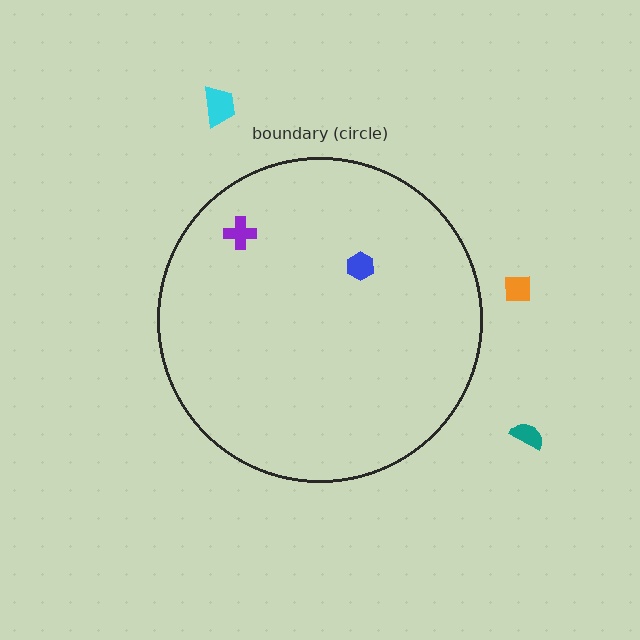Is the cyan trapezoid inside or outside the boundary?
Outside.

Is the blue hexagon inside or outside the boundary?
Inside.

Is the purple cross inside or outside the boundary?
Inside.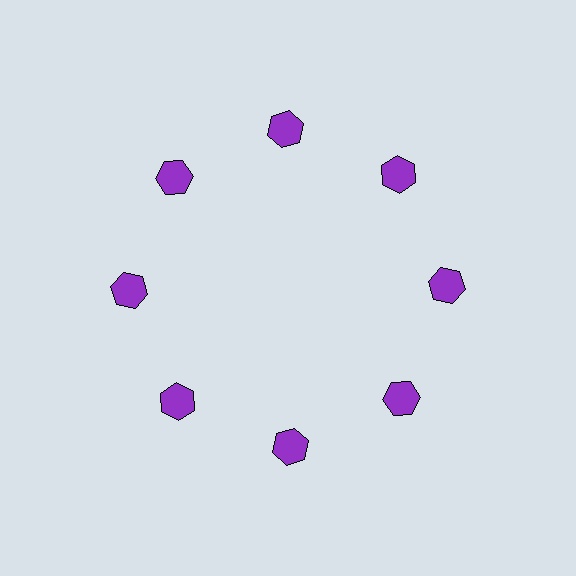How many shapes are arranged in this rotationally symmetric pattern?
There are 8 shapes, arranged in 8 groups of 1.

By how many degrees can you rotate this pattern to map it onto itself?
The pattern maps onto itself every 45 degrees of rotation.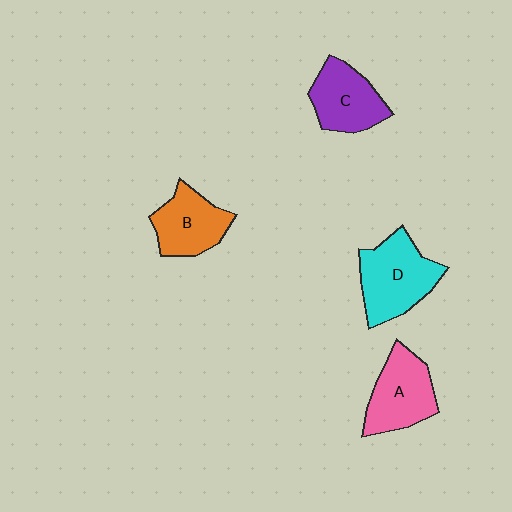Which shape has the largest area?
Shape D (cyan).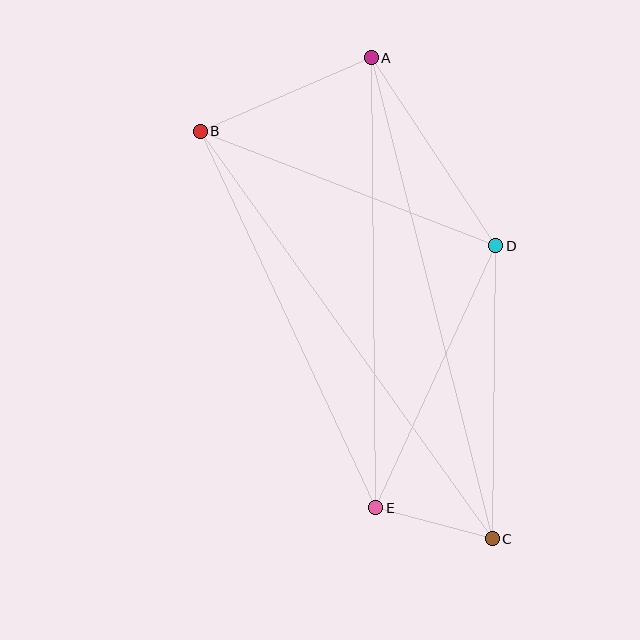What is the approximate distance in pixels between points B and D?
The distance between B and D is approximately 317 pixels.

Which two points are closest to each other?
Points C and E are closest to each other.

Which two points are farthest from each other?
Points B and C are farthest from each other.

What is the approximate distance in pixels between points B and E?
The distance between B and E is approximately 416 pixels.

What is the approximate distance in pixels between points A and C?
The distance between A and C is approximately 496 pixels.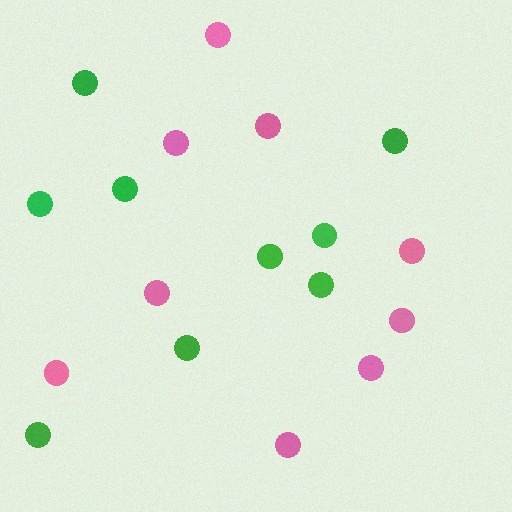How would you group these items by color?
There are 2 groups: one group of green circles (9) and one group of pink circles (9).